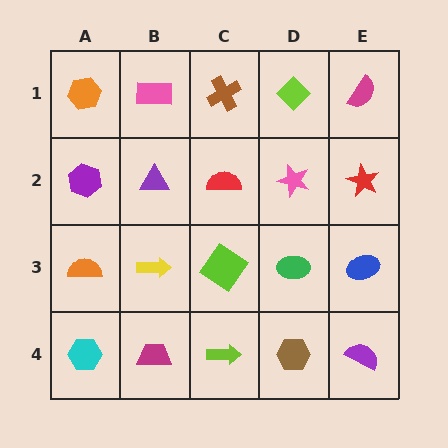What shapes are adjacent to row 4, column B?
A yellow arrow (row 3, column B), a cyan hexagon (row 4, column A), a lime arrow (row 4, column C).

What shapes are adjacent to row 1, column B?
A purple triangle (row 2, column B), an orange hexagon (row 1, column A), a brown cross (row 1, column C).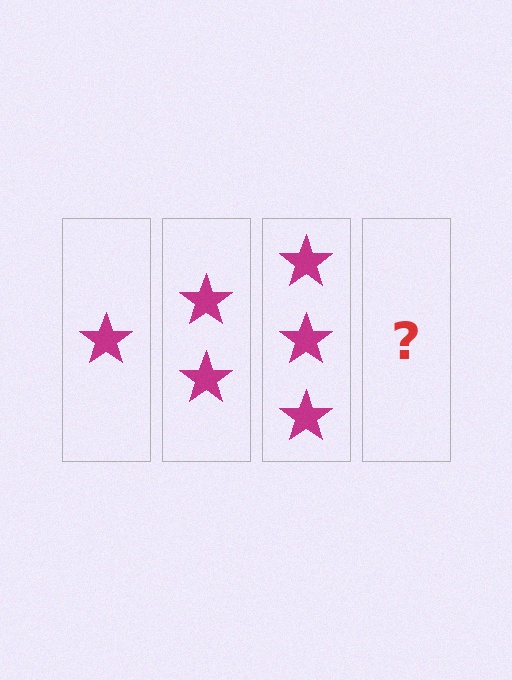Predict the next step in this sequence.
The next step is 4 stars.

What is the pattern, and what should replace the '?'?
The pattern is that each step adds one more star. The '?' should be 4 stars.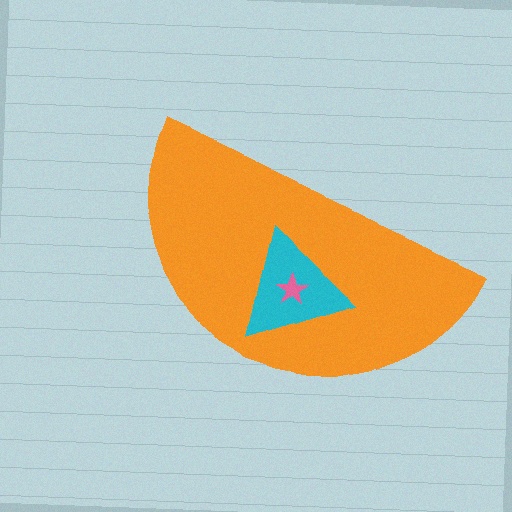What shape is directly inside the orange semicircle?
The cyan triangle.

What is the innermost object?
The pink star.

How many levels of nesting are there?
3.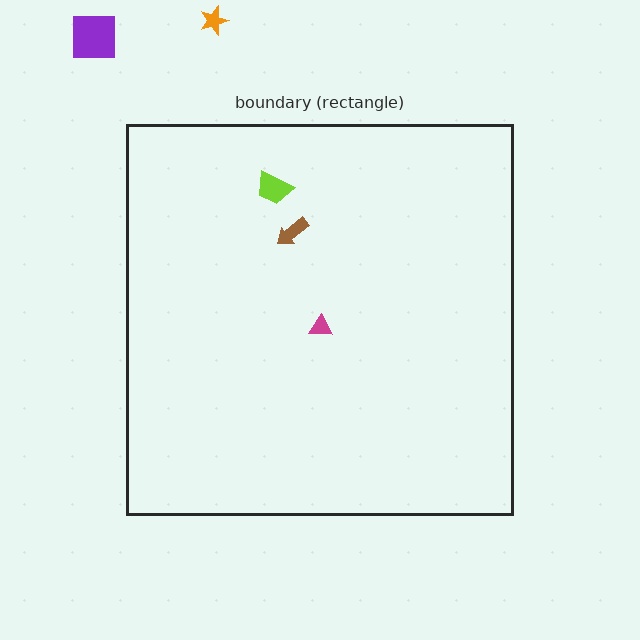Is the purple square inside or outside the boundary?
Outside.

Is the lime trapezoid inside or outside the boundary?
Inside.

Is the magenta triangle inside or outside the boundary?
Inside.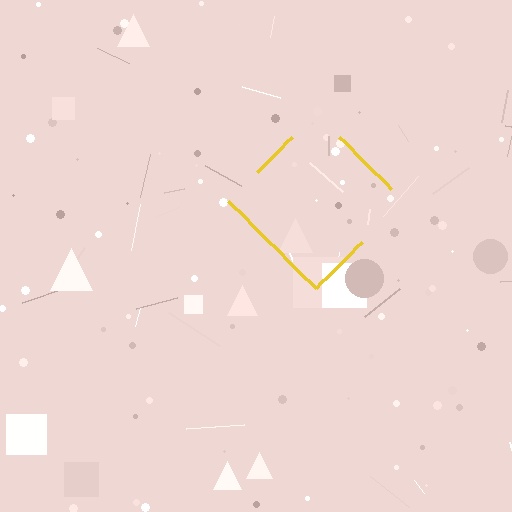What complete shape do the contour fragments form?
The contour fragments form a diamond.